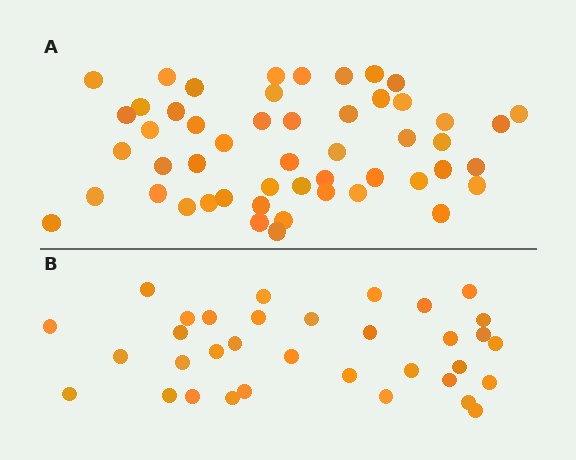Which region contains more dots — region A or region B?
Region A (the top region) has more dots.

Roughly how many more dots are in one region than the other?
Region A has approximately 15 more dots than region B.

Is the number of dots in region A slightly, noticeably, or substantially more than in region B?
Region A has substantially more. The ratio is roughly 1.5 to 1.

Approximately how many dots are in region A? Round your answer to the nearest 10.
About 50 dots. (The exact count is 51, which rounds to 50.)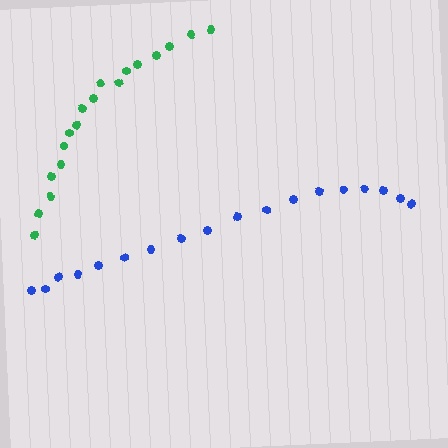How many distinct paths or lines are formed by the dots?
There are 2 distinct paths.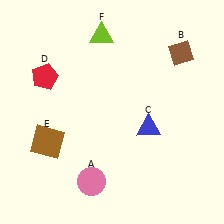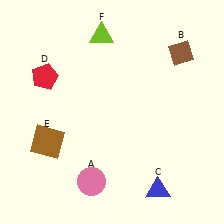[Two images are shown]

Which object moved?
The blue triangle (C) moved down.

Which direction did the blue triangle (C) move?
The blue triangle (C) moved down.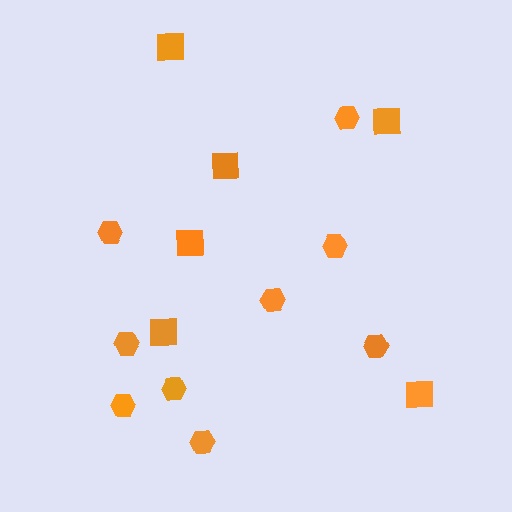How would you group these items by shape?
There are 2 groups: one group of squares (6) and one group of hexagons (9).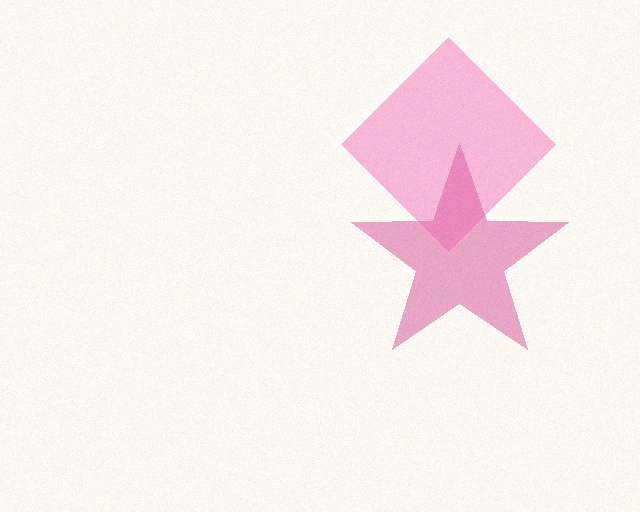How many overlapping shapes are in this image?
There are 2 overlapping shapes in the image.